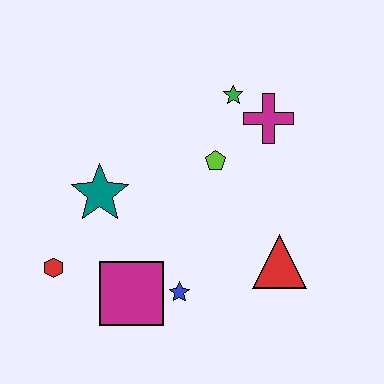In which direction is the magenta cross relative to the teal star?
The magenta cross is to the right of the teal star.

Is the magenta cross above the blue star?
Yes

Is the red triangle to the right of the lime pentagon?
Yes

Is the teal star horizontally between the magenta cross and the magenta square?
No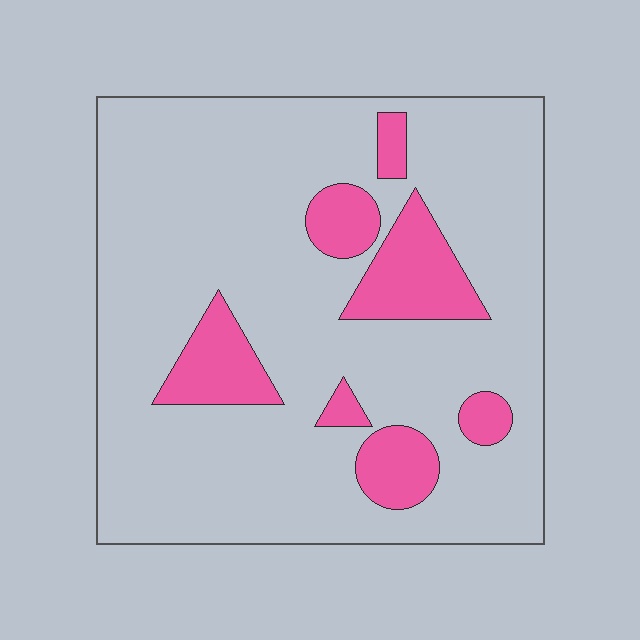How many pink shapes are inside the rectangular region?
7.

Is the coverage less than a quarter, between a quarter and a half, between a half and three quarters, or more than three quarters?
Less than a quarter.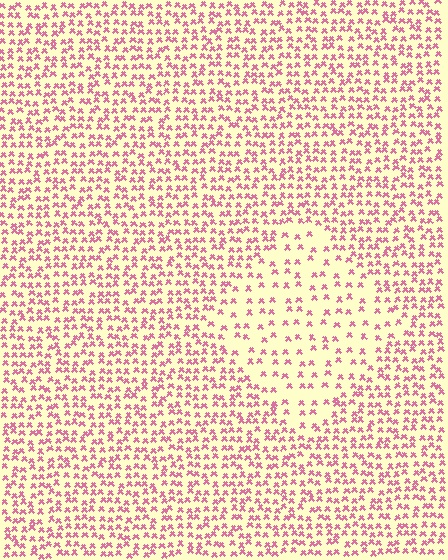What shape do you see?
I see a diamond.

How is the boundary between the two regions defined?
The boundary is defined by a change in element density (approximately 2.1x ratio). All elements are the same color, size, and shape.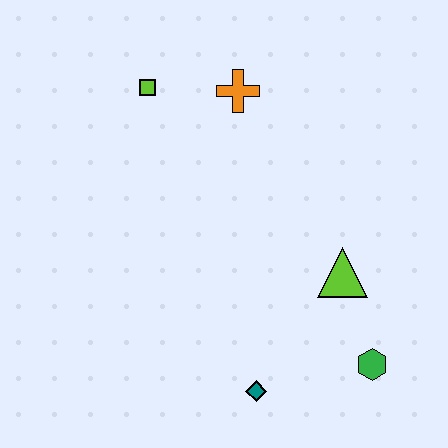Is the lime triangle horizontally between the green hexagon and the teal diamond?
Yes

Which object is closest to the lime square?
The orange cross is closest to the lime square.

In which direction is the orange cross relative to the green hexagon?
The orange cross is above the green hexagon.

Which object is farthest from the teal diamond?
The lime square is farthest from the teal diamond.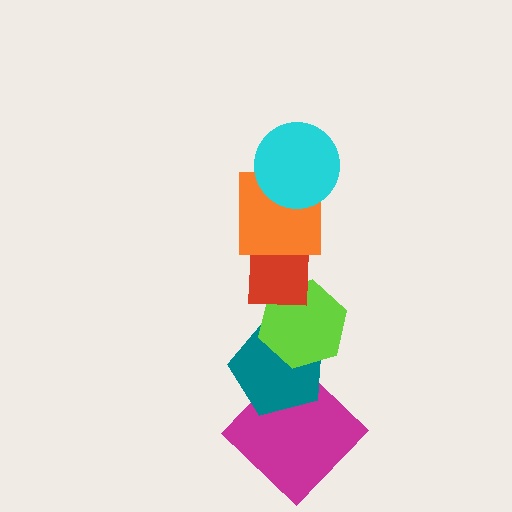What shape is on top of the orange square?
The cyan circle is on top of the orange square.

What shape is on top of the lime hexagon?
The red square is on top of the lime hexagon.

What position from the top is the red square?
The red square is 3rd from the top.